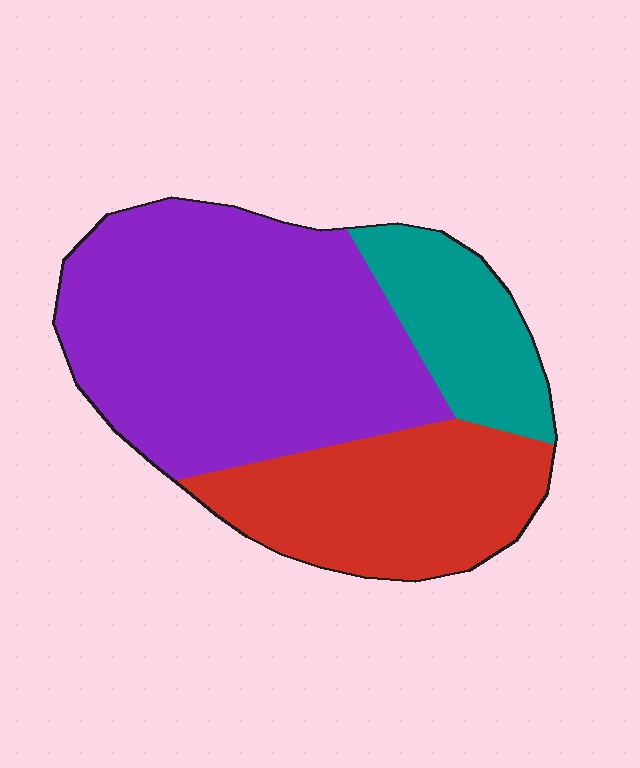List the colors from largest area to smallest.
From largest to smallest: purple, red, teal.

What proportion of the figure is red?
Red takes up about one quarter (1/4) of the figure.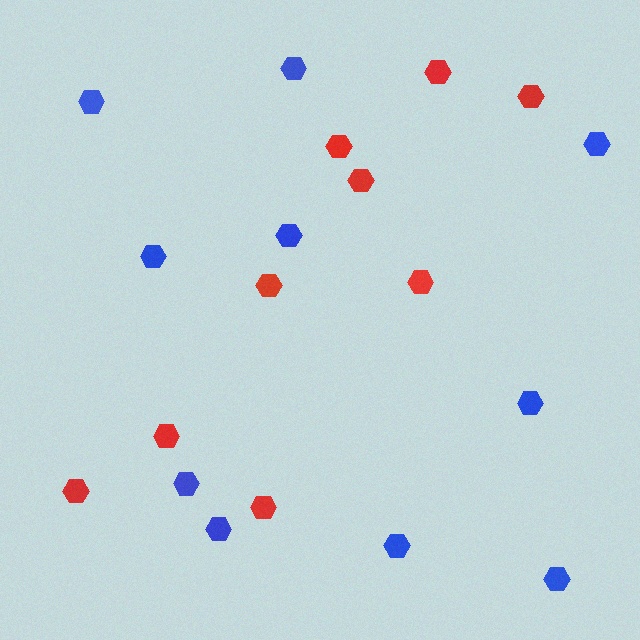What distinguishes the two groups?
There are 2 groups: one group of blue hexagons (10) and one group of red hexagons (9).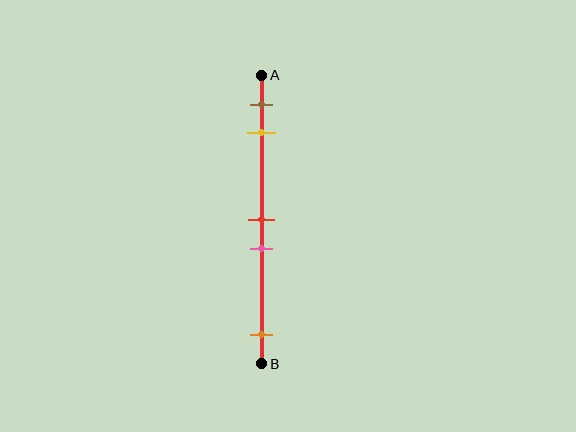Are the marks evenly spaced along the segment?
No, the marks are not evenly spaced.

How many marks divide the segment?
There are 5 marks dividing the segment.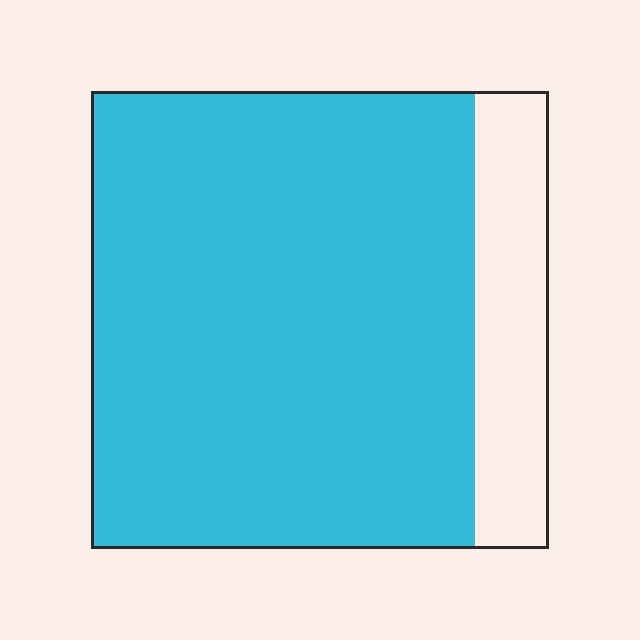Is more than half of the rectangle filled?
Yes.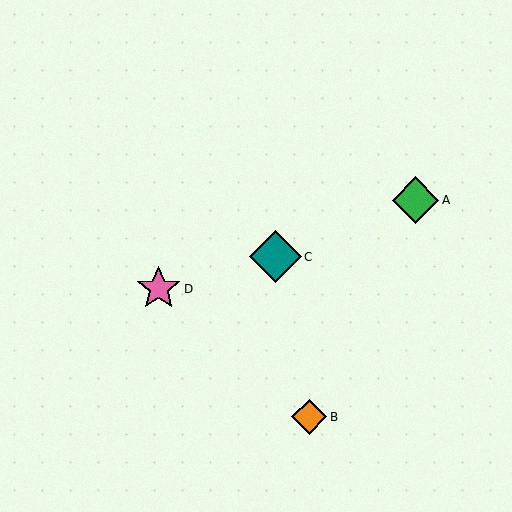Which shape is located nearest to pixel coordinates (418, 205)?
The green diamond (labeled A) at (415, 200) is nearest to that location.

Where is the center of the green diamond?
The center of the green diamond is at (415, 200).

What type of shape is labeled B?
Shape B is an orange diamond.